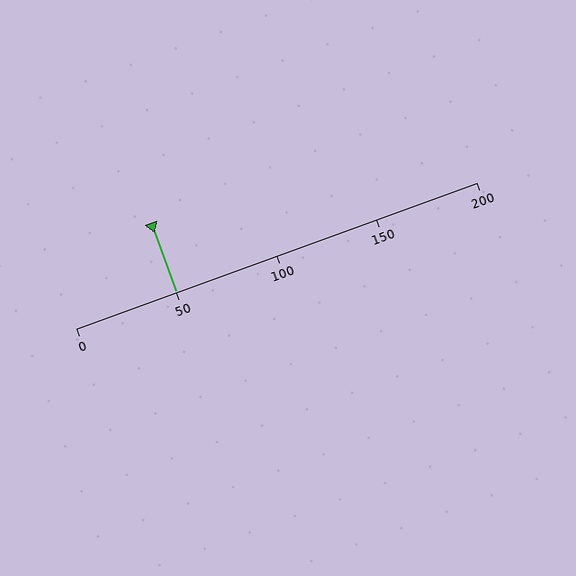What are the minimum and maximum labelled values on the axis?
The axis runs from 0 to 200.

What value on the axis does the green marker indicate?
The marker indicates approximately 50.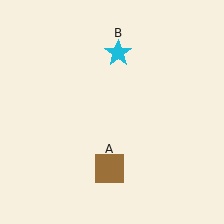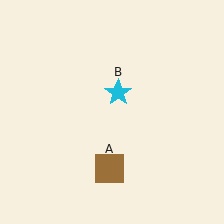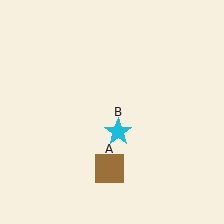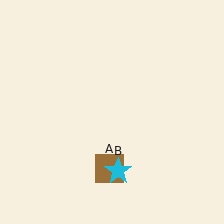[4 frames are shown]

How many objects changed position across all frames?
1 object changed position: cyan star (object B).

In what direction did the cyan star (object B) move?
The cyan star (object B) moved down.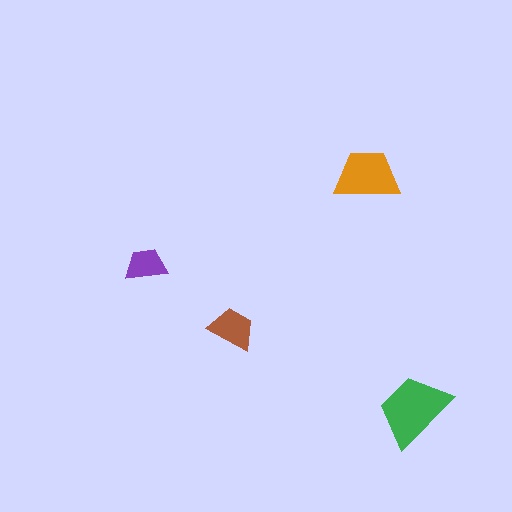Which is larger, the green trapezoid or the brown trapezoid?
The green one.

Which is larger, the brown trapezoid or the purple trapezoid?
The brown one.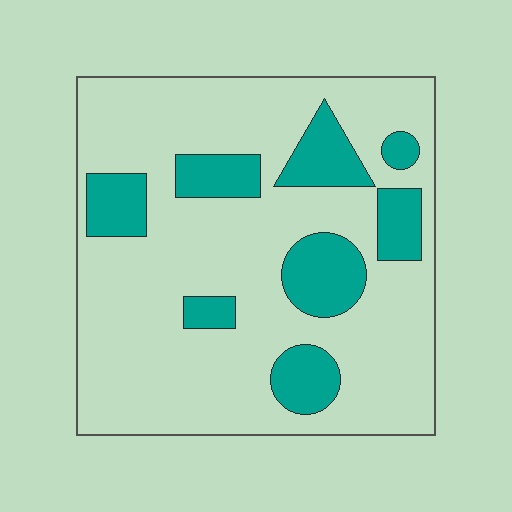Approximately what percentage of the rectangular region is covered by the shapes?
Approximately 20%.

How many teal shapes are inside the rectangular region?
8.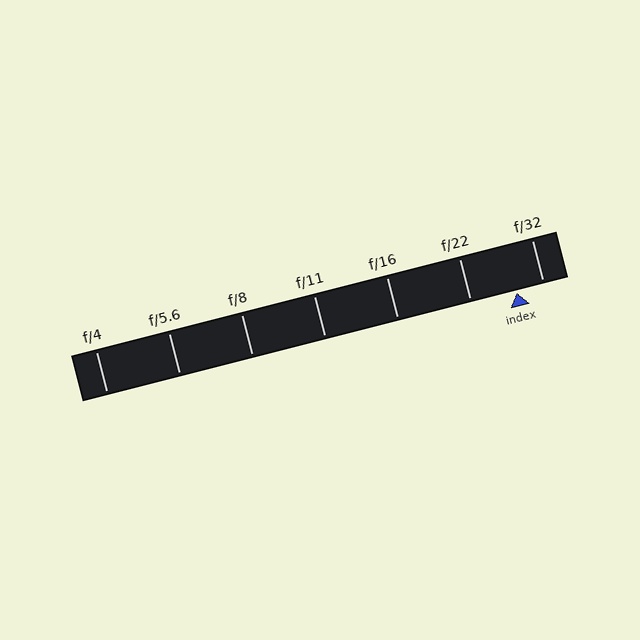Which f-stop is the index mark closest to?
The index mark is closest to f/32.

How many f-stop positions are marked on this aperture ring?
There are 7 f-stop positions marked.